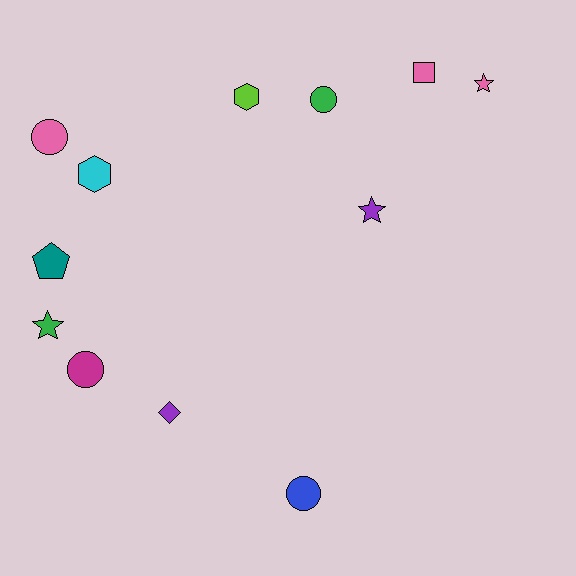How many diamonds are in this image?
There is 1 diamond.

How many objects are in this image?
There are 12 objects.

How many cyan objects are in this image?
There is 1 cyan object.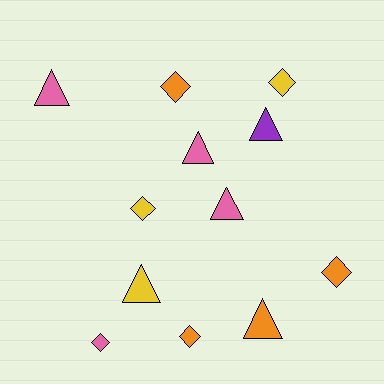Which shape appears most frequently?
Diamond, with 6 objects.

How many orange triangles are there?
There is 1 orange triangle.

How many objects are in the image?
There are 12 objects.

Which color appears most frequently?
Pink, with 4 objects.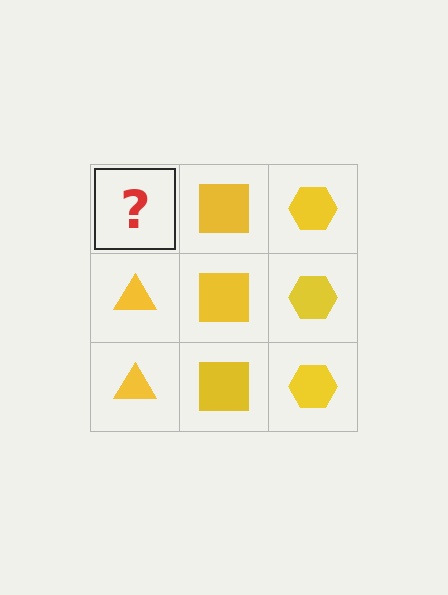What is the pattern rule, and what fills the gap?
The rule is that each column has a consistent shape. The gap should be filled with a yellow triangle.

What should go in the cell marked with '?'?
The missing cell should contain a yellow triangle.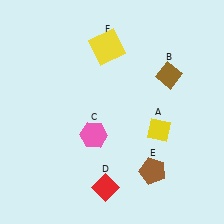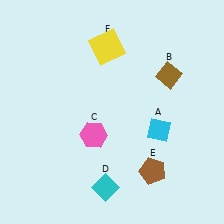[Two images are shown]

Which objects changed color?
A changed from yellow to cyan. D changed from red to cyan.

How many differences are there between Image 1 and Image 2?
There are 2 differences between the two images.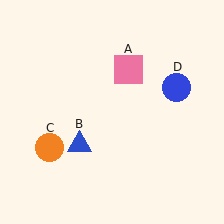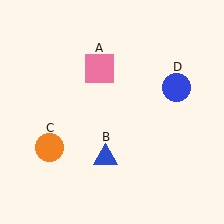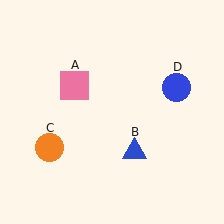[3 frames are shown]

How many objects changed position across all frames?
2 objects changed position: pink square (object A), blue triangle (object B).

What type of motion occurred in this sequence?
The pink square (object A), blue triangle (object B) rotated counterclockwise around the center of the scene.